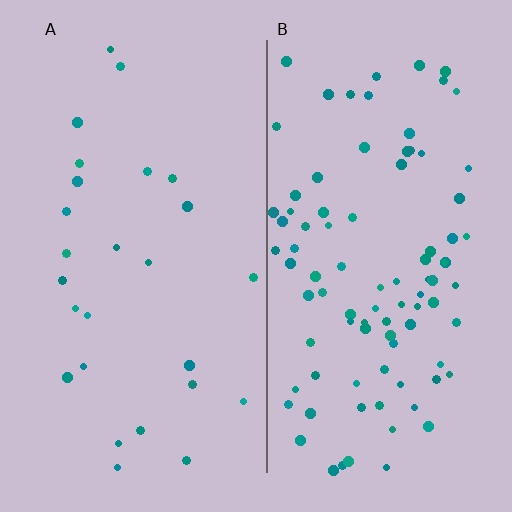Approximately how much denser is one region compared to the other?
Approximately 3.5× — region B over region A.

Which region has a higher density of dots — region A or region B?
B (the right).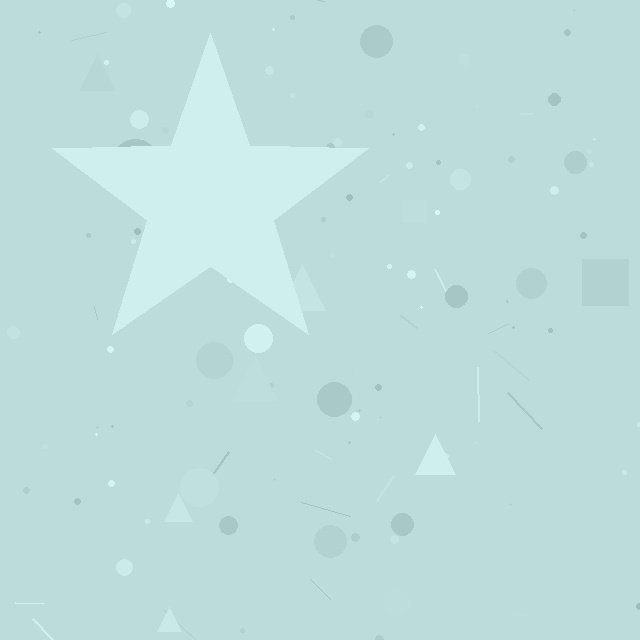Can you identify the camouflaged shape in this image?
The camouflaged shape is a star.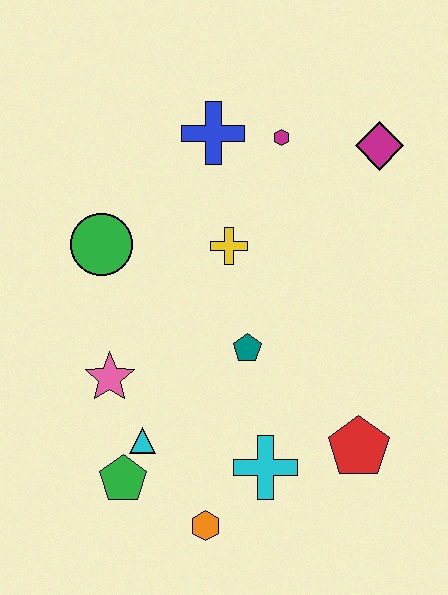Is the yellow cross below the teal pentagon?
No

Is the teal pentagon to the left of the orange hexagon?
No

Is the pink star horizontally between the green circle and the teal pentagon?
Yes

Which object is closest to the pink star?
The cyan triangle is closest to the pink star.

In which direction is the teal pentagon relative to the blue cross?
The teal pentagon is below the blue cross.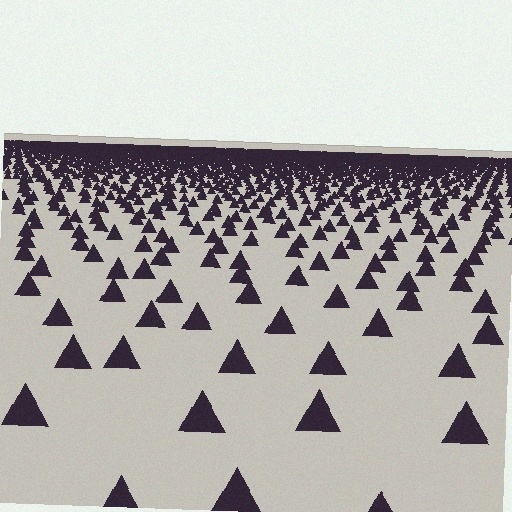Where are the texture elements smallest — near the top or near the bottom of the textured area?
Near the top.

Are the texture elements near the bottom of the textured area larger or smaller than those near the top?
Larger. Near the bottom, elements are closer to the viewer and appear at a bigger on-screen size.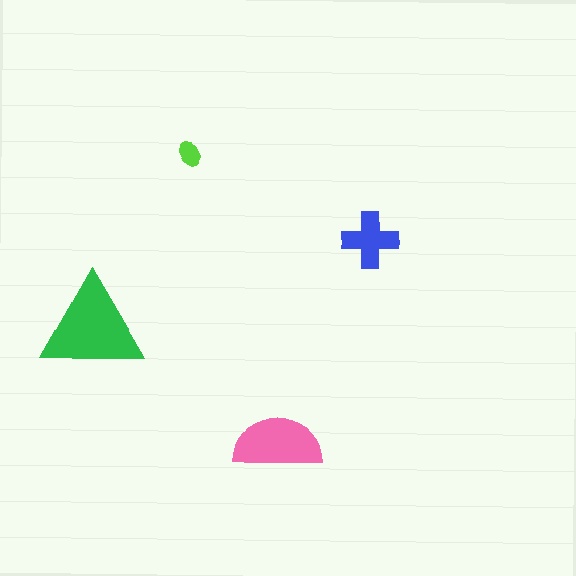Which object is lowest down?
The pink semicircle is bottommost.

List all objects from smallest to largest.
The lime ellipse, the blue cross, the pink semicircle, the green triangle.